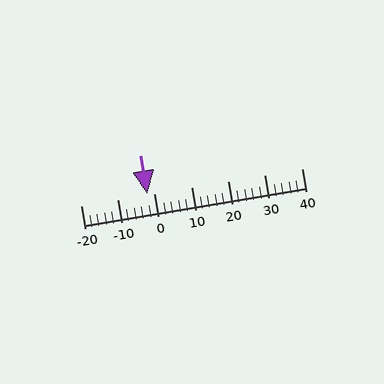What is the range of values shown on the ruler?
The ruler shows values from -20 to 40.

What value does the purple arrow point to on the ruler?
The purple arrow points to approximately -2.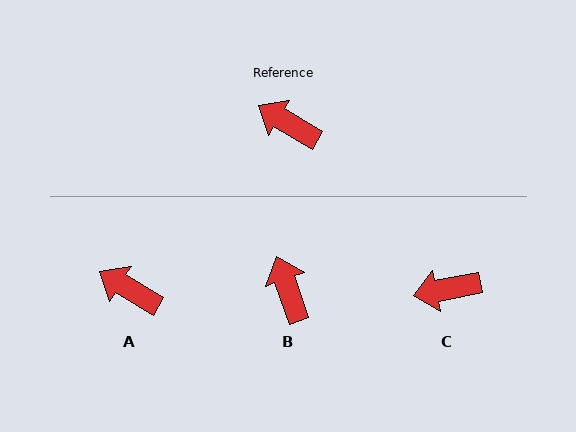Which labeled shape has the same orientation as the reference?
A.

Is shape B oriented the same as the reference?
No, it is off by about 40 degrees.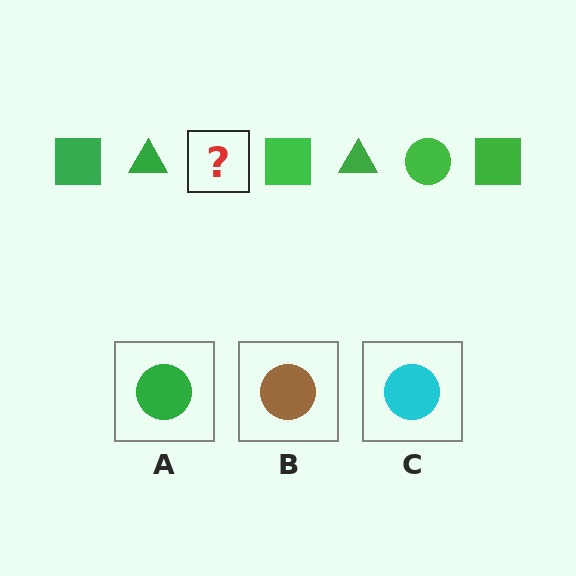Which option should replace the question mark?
Option A.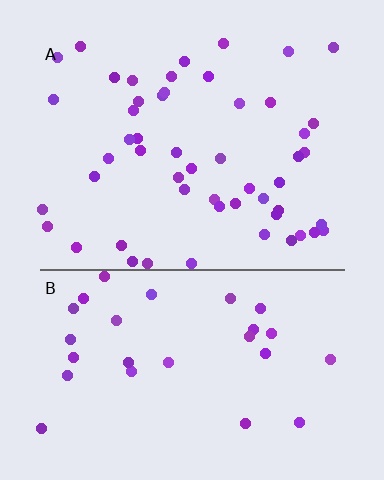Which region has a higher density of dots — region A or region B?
A (the top).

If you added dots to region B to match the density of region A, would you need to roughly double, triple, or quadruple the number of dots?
Approximately double.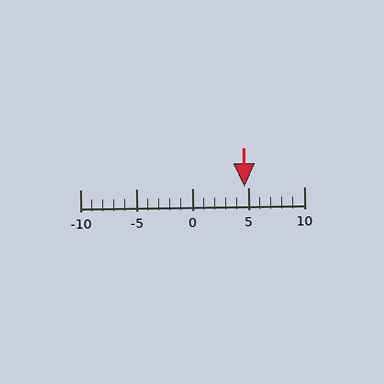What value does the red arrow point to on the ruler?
The red arrow points to approximately 5.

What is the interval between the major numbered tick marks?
The major tick marks are spaced 5 units apart.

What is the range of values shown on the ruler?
The ruler shows values from -10 to 10.